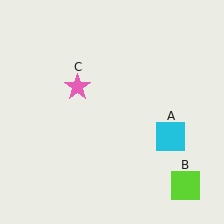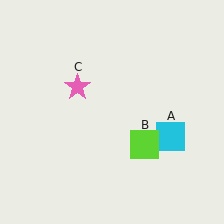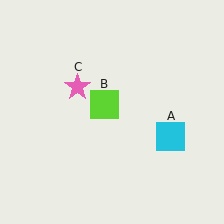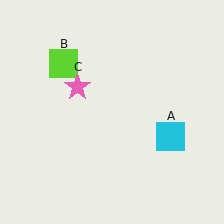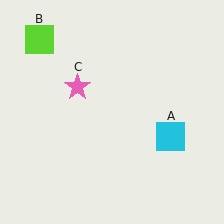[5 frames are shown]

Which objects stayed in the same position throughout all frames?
Cyan square (object A) and pink star (object C) remained stationary.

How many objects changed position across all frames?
1 object changed position: lime square (object B).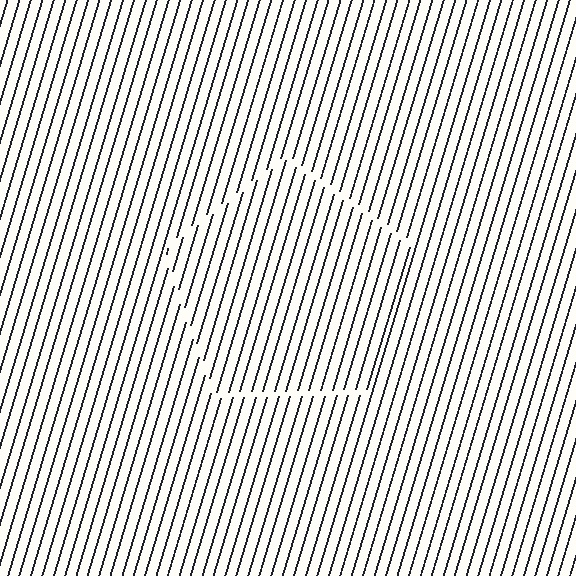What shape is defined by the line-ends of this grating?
An illusory pentagon. The interior of the shape contains the same grating, shifted by half a period — the contour is defined by the phase discontinuity where line-ends from the inner and outer gratings abut.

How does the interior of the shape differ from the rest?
The interior of the shape contains the same grating, shifted by half a period — the contour is defined by the phase discontinuity where line-ends from the inner and outer gratings abut.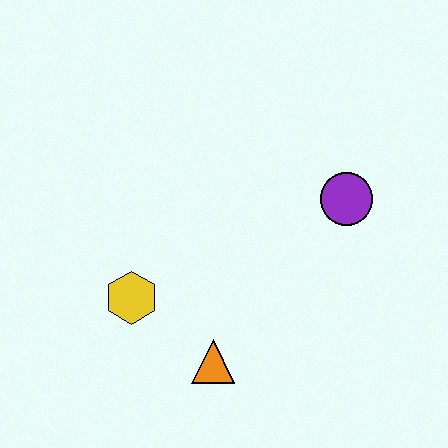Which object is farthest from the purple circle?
The yellow hexagon is farthest from the purple circle.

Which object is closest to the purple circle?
The orange triangle is closest to the purple circle.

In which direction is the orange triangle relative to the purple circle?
The orange triangle is below the purple circle.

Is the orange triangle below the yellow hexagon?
Yes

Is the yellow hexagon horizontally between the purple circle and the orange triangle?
No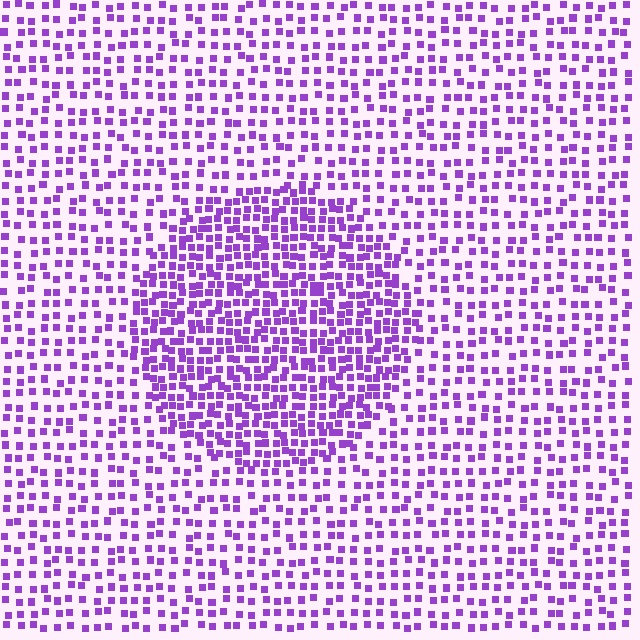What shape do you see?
I see a circle.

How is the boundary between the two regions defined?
The boundary is defined by a change in element density (approximately 1.9x ratio). All elements are the same color, size, and shape.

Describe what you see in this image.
The image contains small purple elements arranged at two different densities. A circle-shaped region is visible where the elements are more densely packed than the surrounding area.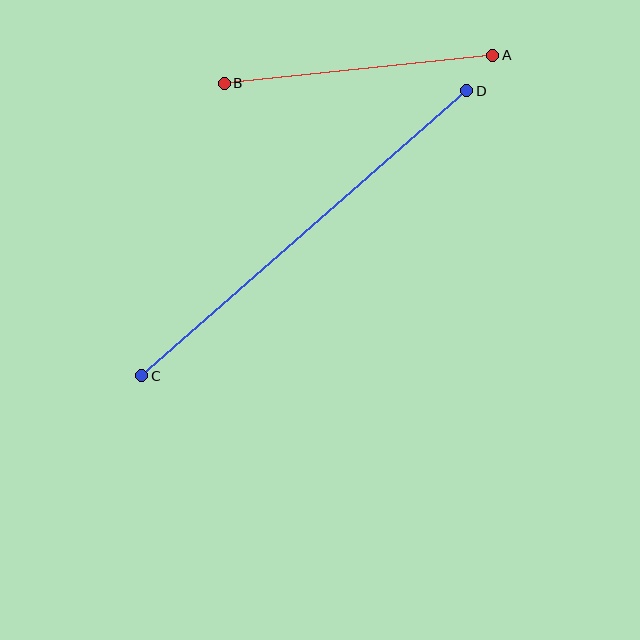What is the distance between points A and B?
The distance is approximately 270 pixels.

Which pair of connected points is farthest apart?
Points C and D are farthest apart.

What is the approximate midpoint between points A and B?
The midpoint is at approximately (358, 69) pixels.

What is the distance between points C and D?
The distance is approximately 432 pixels.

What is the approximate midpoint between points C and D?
The midpoint is at approximately (304, 233) pixels.